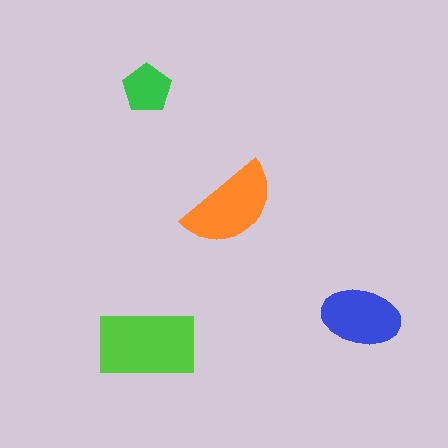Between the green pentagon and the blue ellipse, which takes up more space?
The blue ellipse.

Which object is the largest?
The lime rectangle.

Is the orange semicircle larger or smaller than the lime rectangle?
Smaller.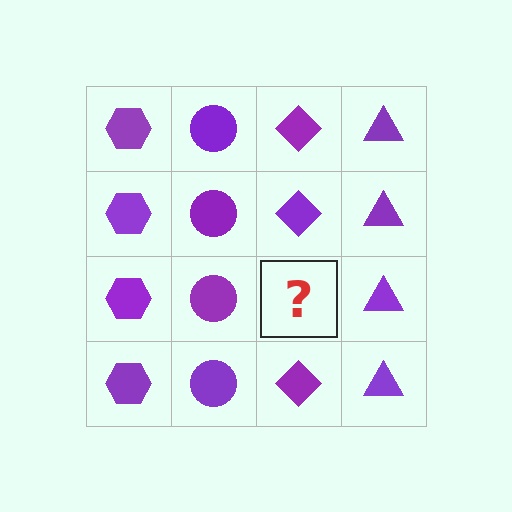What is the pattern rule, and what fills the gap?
The rule is that each column has a consistent shape. The gap should be filled with a purple diamond.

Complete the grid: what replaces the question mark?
The question mark should be replaced with a purple diamond.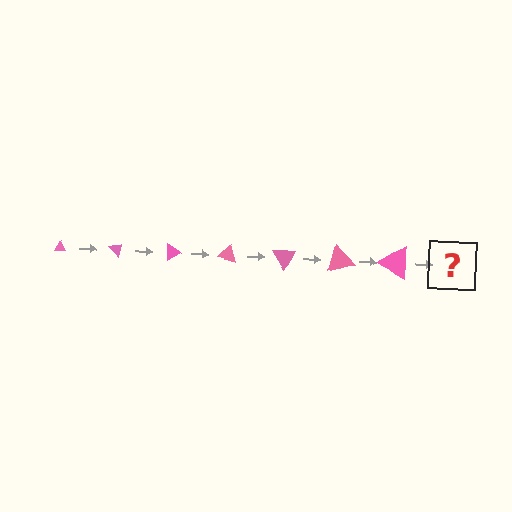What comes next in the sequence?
The next element should be a triangle, larger than the previous one and rotated 315 degrees from the start.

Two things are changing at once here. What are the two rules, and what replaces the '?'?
The two rules are that the triangle grows larger each step and it rotates 45 degrees each step. The '?' should be a triangle, larger than the previous one and rotated 315 degrees from the start.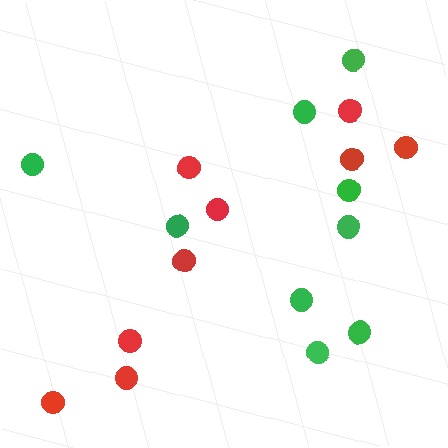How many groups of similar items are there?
There are 2 groups: one group of red circles (9) and one group of green circles (9).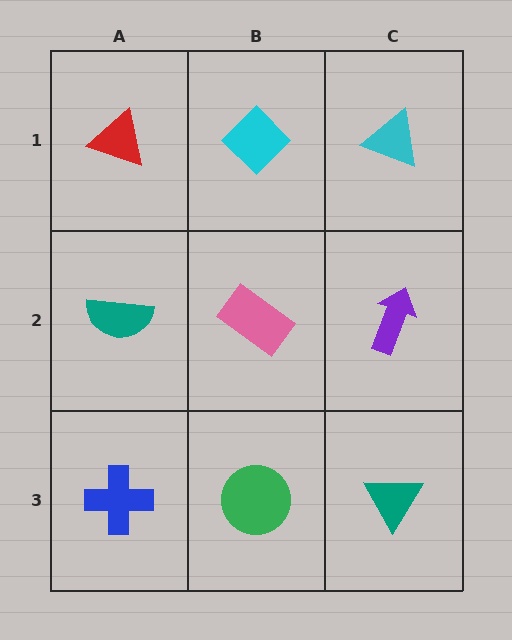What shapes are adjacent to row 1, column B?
A pink rectangle (row 2, column B), a red triangle (row 1, column A), a cyan triangle (row 1, column C).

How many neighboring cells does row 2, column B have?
4.